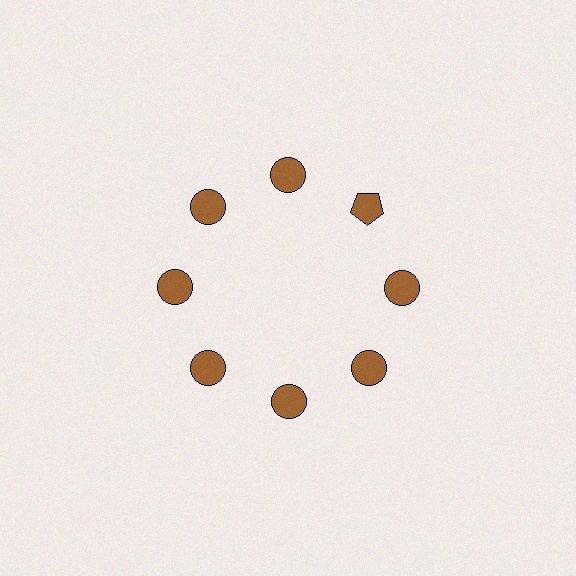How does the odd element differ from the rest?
It has a different shape: pentagon instead of circle.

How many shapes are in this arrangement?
There are 8 shapes arranged in a ring pattern.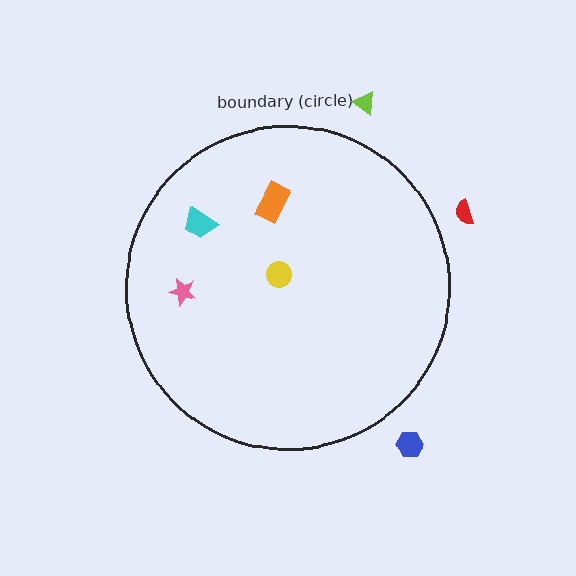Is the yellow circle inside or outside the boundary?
Inside.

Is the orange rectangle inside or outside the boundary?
Inside.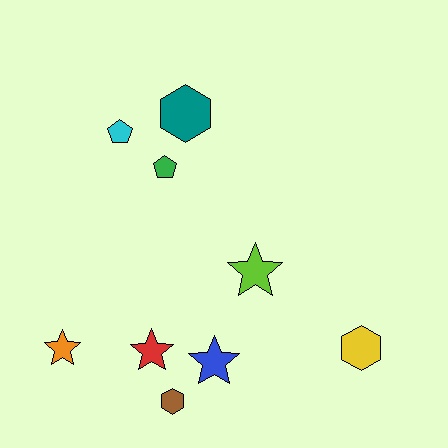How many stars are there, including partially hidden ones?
There are 4 stars.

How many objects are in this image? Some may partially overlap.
There are 9 objects.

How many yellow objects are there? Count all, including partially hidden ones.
There is 1 yellow object.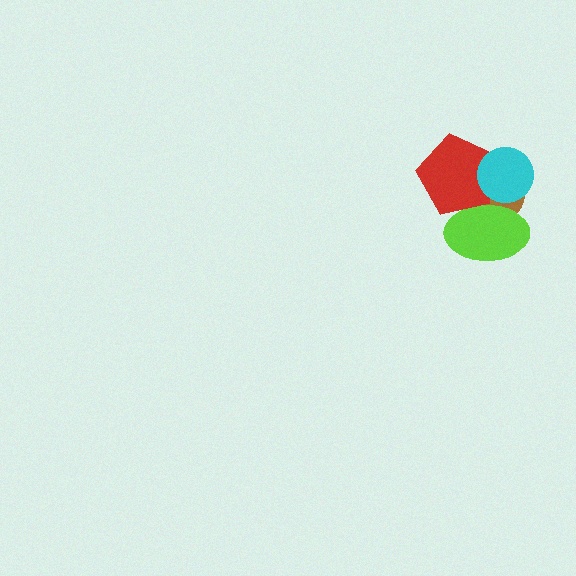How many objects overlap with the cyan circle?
3 objects overlap with the cyan circle.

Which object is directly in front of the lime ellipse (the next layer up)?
The red pentagon is directly in front of the lime ellipse.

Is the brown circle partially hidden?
Yes, it is partially covered by another shape.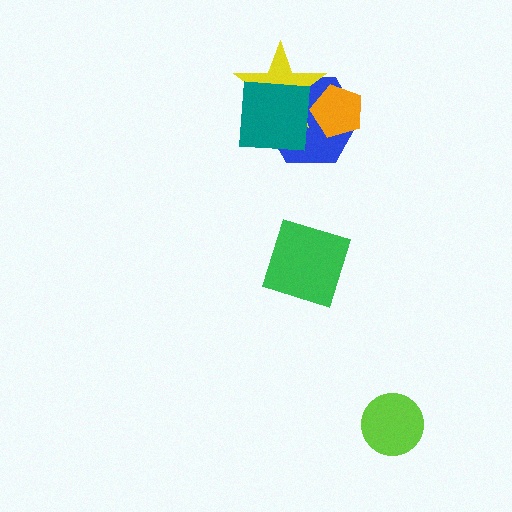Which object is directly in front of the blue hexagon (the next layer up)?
The orange pentagon is directly in front of the blue hexagon.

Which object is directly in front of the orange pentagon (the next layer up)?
The yellow star is directly in front of the orange pentagon.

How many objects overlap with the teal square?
3 objects overlap with the teal square.